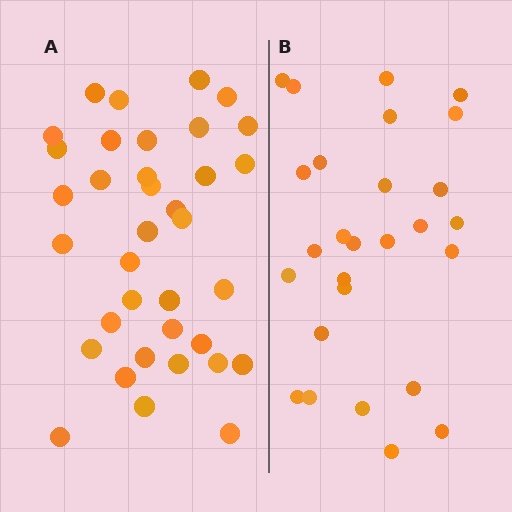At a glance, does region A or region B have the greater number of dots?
Region A (the left region) has more dots.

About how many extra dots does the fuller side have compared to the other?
Region A has roughly 8 or so more dots than region B.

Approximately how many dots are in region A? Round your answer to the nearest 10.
About 40 dots. (The exact count is 36, which rounds to 40.)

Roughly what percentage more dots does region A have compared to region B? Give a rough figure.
About 35% more.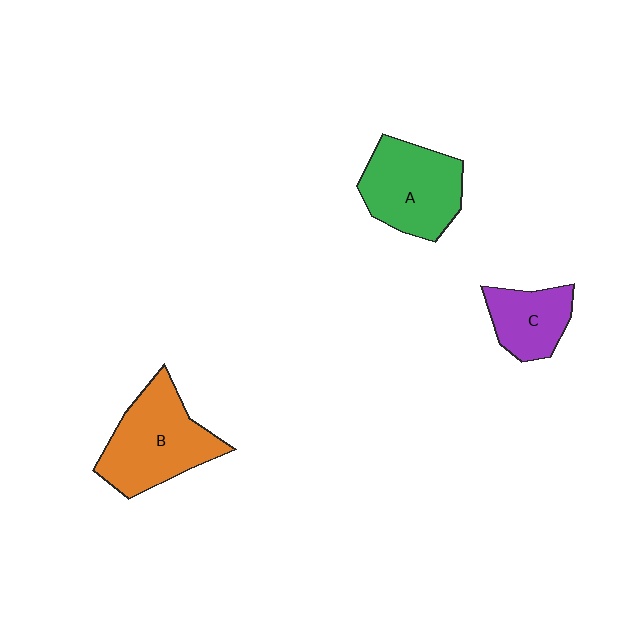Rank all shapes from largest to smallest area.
From largest to smallest: B (orange), A (green), C (purple).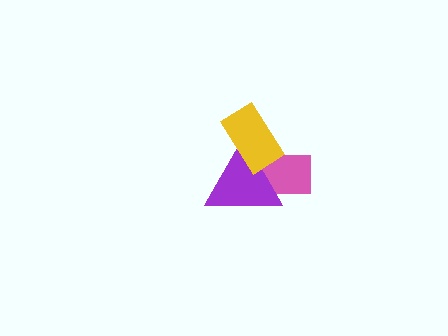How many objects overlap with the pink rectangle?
2 objects overlap with the pink rectangle.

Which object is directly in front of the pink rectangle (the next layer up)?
The purple triangle is directly in front of the pink rectangle.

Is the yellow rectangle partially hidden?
No, no other shape covers it.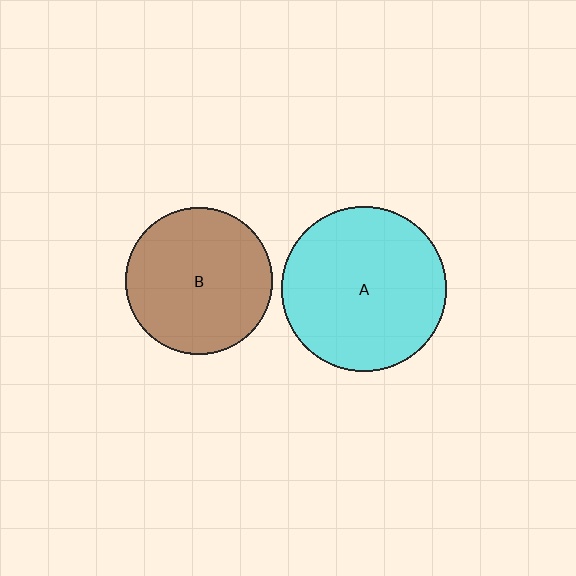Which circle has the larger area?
Circle A (cyan).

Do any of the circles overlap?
No, none of the circles overlap.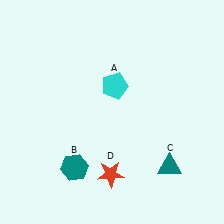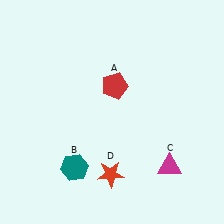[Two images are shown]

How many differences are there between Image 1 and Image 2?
There are 2 differences between the two images.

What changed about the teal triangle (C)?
In Image 1, C is teal. In Image 2, it changed to magenta.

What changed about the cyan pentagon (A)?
In Image 1, A is cyan. In Image 2, it changed to red.